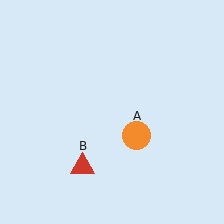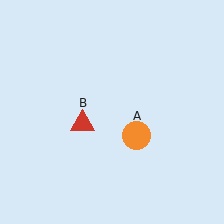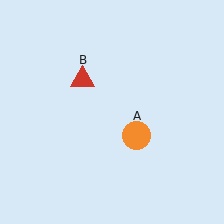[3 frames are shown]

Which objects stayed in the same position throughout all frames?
Orange circle (object A) remained stationary.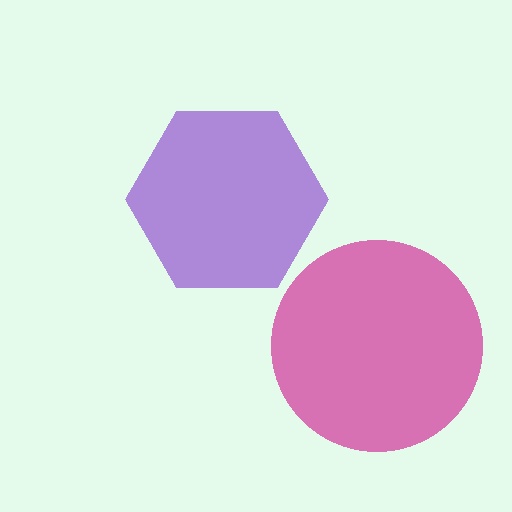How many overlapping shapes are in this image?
There are 2 overlapping shapes in the image.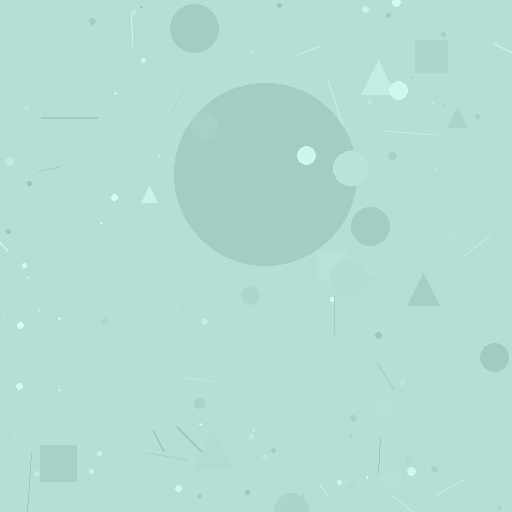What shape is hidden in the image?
A circle is hidden in the image.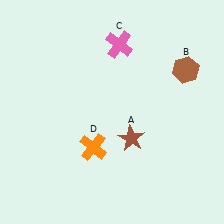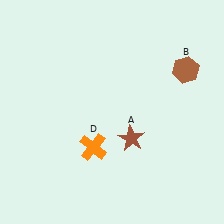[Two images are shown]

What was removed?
The pink cross (C) was removed in Image 2.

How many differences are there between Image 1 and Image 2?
There is 1 difference between the two images.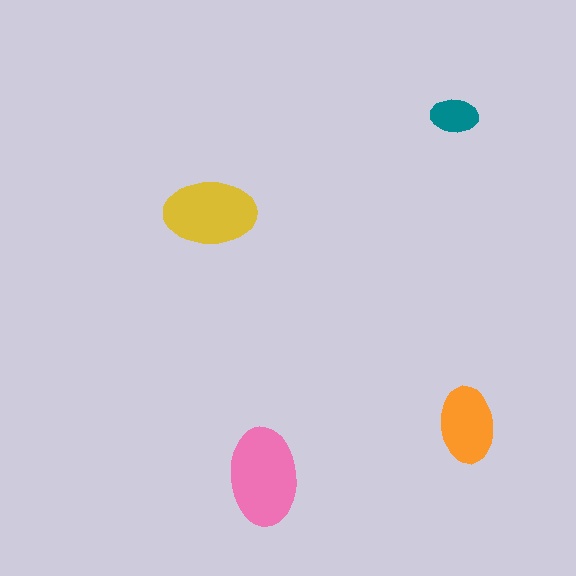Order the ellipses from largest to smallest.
the pink one, the yellow one, the orange one, the teal one.